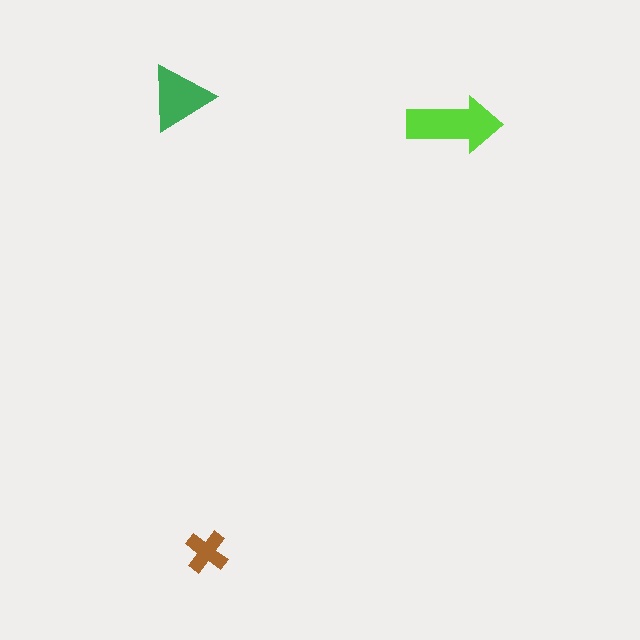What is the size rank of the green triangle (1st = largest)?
2nd.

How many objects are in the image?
There are 3 objects in the image.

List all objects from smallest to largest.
The brown cross, the green triangle, the lime arrow.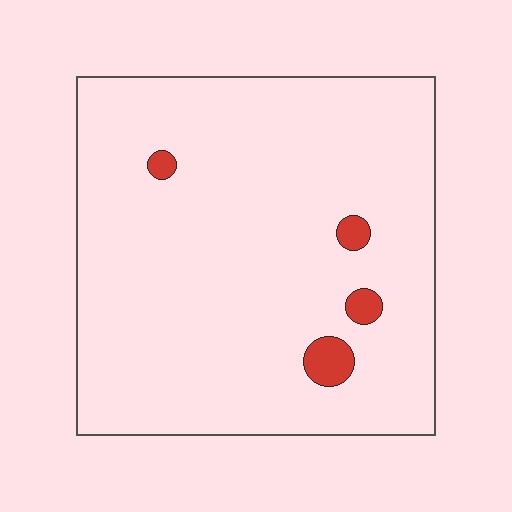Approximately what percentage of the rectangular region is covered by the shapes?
Approximately 5%.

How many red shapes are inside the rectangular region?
4.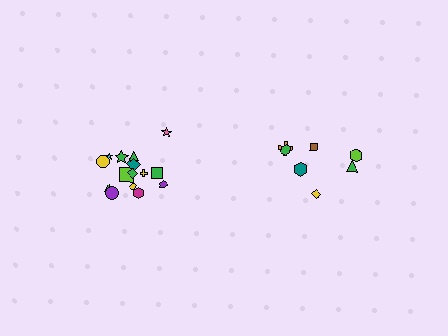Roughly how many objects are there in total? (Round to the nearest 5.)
Roughly 20 objects in total.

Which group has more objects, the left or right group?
The left group.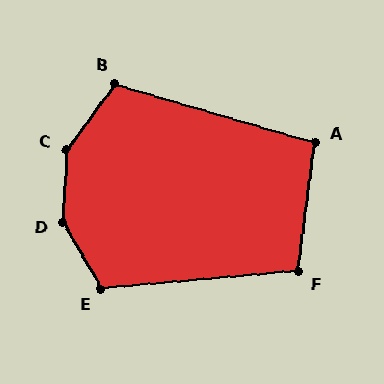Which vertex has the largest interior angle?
D, at approximately 147 degrees.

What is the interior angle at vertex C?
Approximately 146 degrees (obtuse).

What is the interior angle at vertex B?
Approximately 110 degrees (obtuse).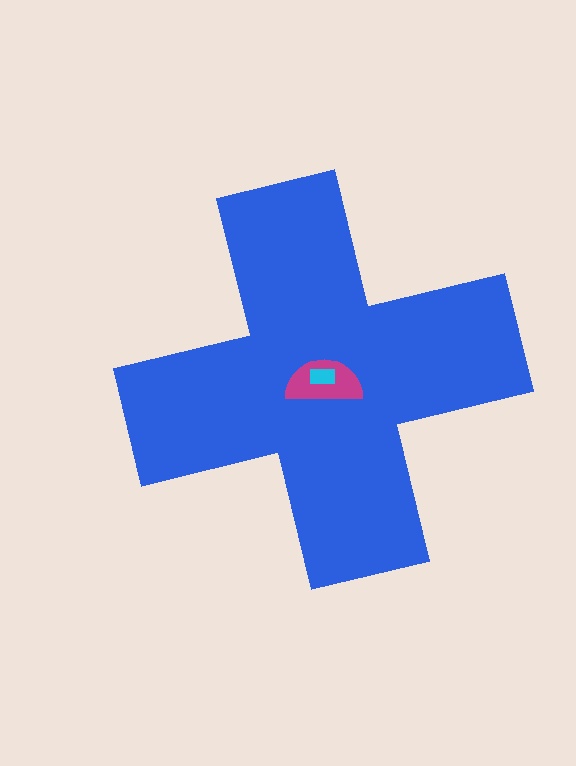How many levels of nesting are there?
3.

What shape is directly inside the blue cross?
The magenta semicircle.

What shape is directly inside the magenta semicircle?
The cyan rectangle.